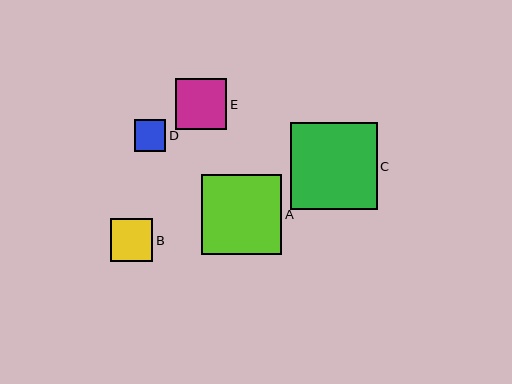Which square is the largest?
Square C is the largest with a size of approximately 87 pixels.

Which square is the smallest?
Square D is the smallest with a size of approximately 32 pixels.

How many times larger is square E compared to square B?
Square E is approximately 1.2 times the size of square B.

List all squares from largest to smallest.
From largest to smallest: C, A, E, B, D.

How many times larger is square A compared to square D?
Square A is approximately 2.5 times the size of square D.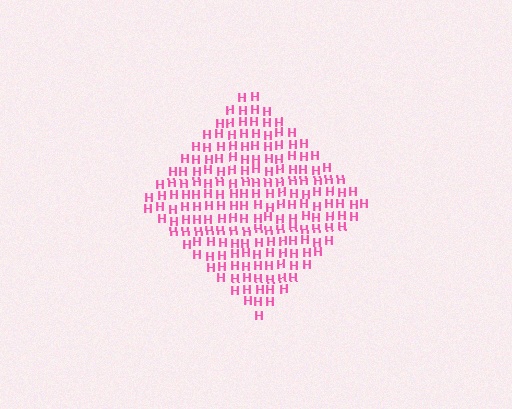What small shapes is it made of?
It is made of small letter H's.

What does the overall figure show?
The overall figure shows a diamond.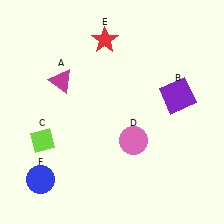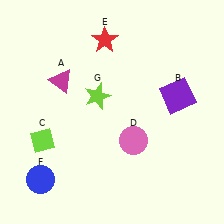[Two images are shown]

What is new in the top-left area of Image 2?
A lime star (G) was added in the top-left area of Image 2.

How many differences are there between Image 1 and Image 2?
There is 1 difference between the two images.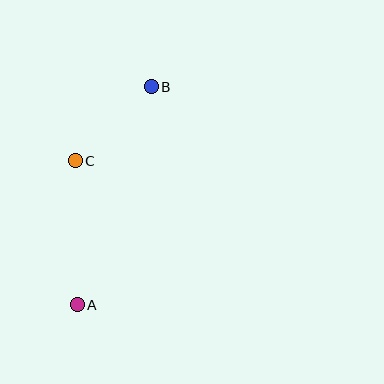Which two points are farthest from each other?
Points A and B are farthest from each other.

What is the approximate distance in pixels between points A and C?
The distance between A and C is approximately 144 pixels.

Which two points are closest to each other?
Points B and C are closest to each other.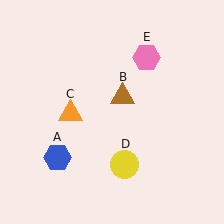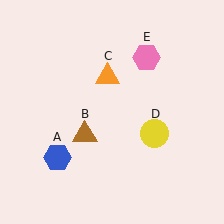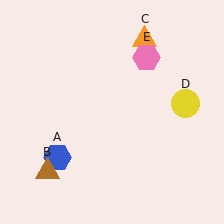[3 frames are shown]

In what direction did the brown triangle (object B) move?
The brown triangle (object B) moved down and to the left.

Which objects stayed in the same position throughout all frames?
Blue hexagon (object A) and pink hexagon (object E) remained stationary.